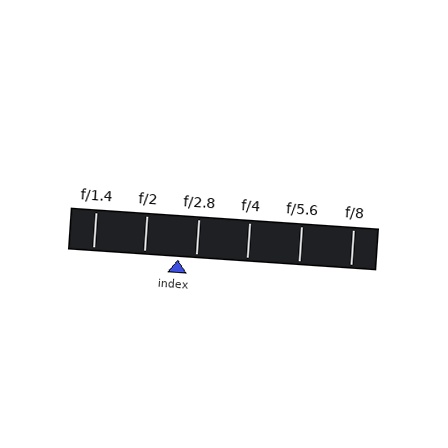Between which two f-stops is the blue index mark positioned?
The index mark is between f/2 and f/2.8.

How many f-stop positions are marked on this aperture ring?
There are 6 f-stop positions marked.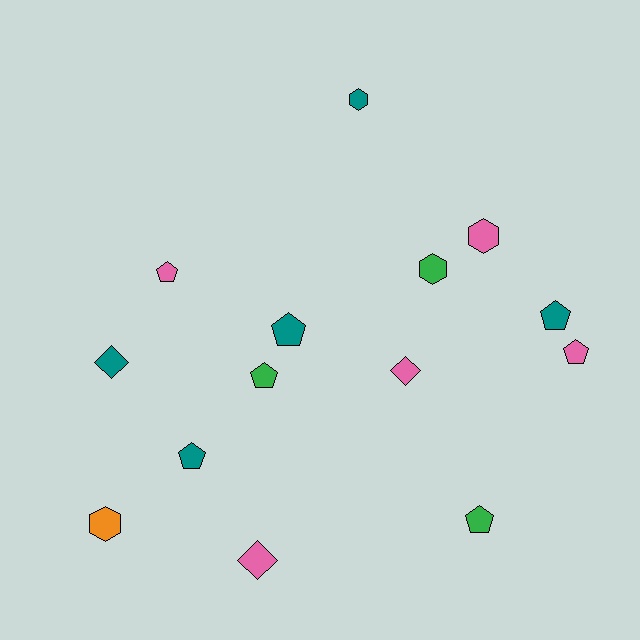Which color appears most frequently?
Pink, with 5 objects.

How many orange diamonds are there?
There are no orange diamonds.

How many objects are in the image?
There are 14 objects.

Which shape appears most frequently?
Pentagon, with 7 objects.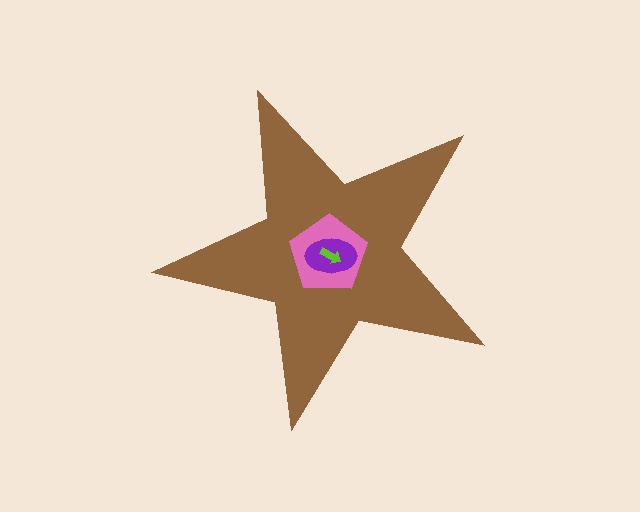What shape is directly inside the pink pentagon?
The purple ellipse.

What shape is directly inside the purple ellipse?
The lime arrow.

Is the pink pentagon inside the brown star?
Yes.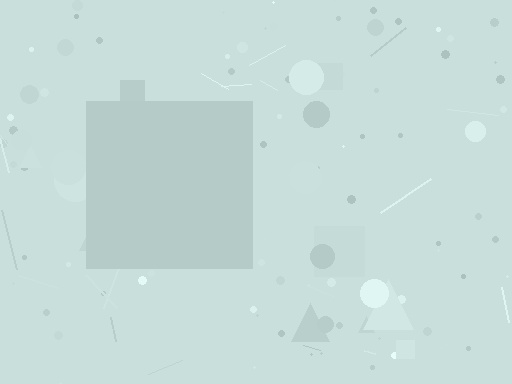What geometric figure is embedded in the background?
A square is embedded in the background.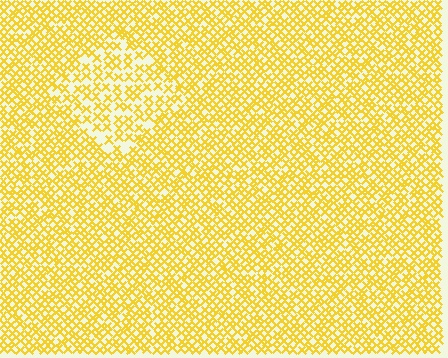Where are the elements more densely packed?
The elements are more densely packed outside the diamond boundary.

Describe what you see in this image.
The image contains small yellow elements arranged at two different densities. A diamond-shaped region is visible where the elements are less densely packed than the surrounding area.